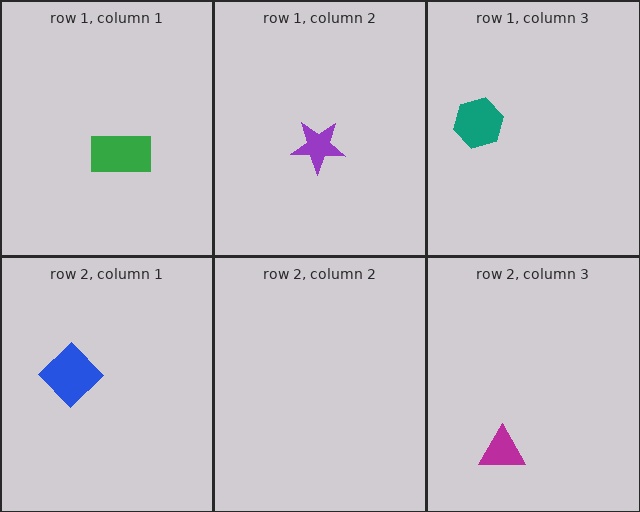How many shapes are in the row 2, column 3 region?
1.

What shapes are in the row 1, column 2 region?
The purple star.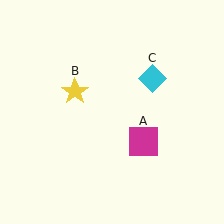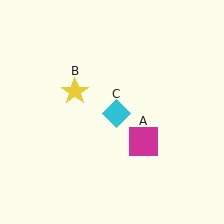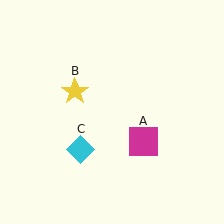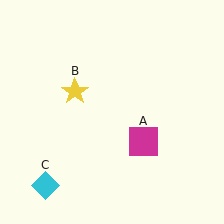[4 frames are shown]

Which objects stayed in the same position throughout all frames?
Magenta square (object A) and yellow star (object B) remained stationary.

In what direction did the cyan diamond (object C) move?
The cyan diamond (object C) moved down and to the left.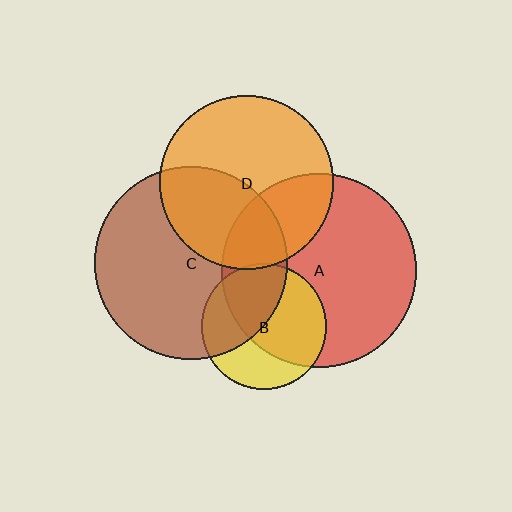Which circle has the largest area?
Circle A (red).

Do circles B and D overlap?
Yes.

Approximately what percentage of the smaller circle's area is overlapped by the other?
Approximately 5%.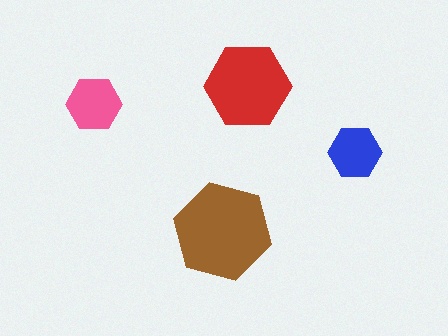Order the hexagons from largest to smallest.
the brown one, the red one, the pink one, the blue one.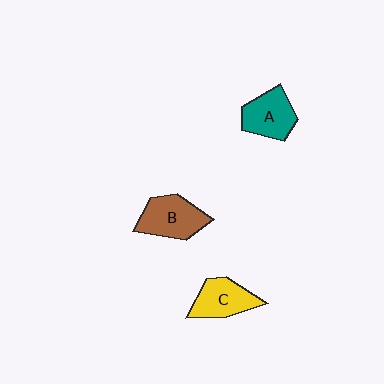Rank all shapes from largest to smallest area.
From largest to smallest: B (brown), A (teal), C (yellow).